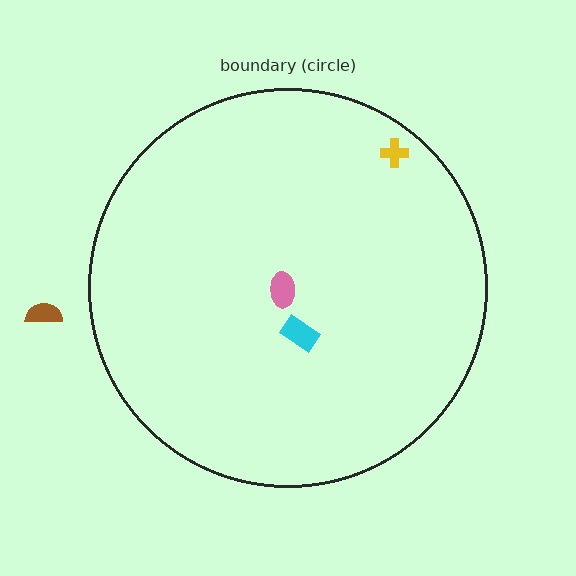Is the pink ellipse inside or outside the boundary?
Inside.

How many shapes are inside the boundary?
3 inside, 1 outside.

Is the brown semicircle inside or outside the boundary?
Outside.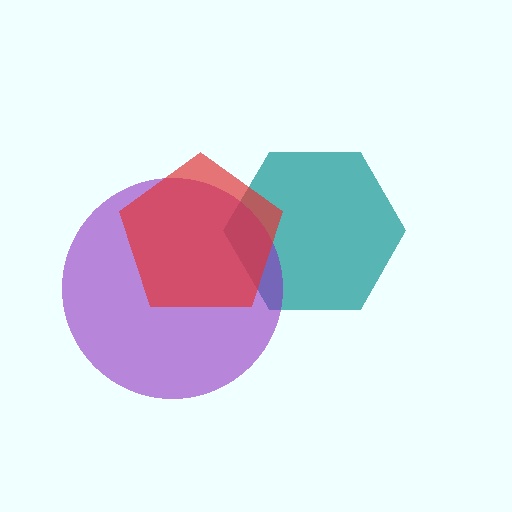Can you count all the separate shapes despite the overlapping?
Yes, there are 3 separate shapes.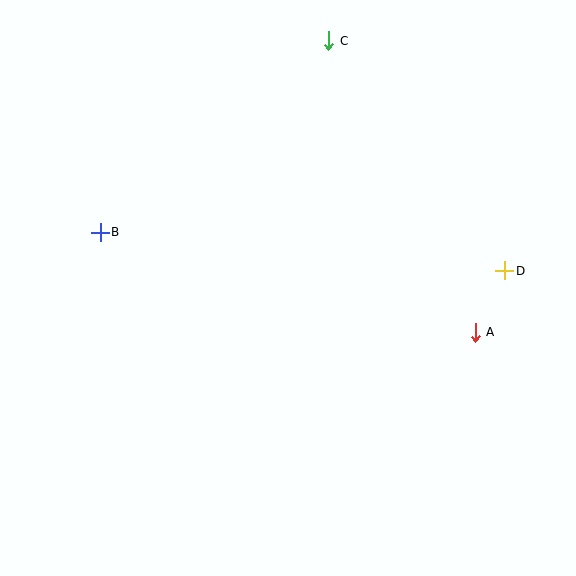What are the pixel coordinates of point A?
Point A is at (475, 332).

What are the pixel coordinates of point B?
Point B is at (100, 232).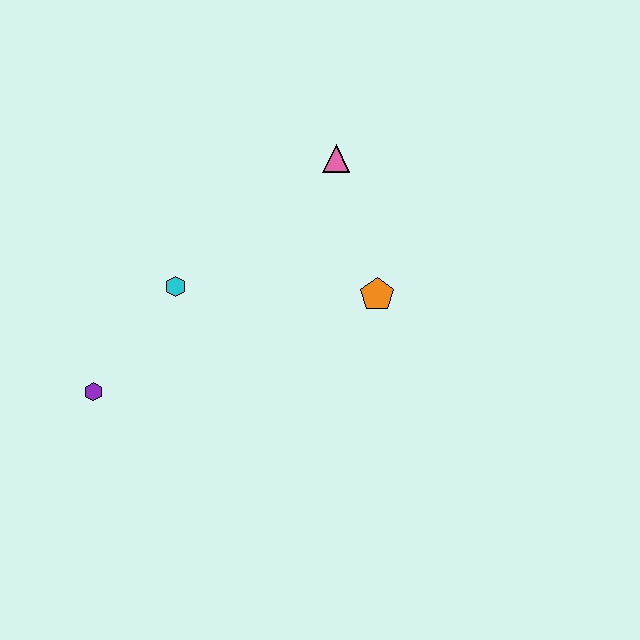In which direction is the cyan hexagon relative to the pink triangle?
The cyan hexagon is to the left of the pink triangle.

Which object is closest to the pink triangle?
The orange pentagon is closest to the pink triangle.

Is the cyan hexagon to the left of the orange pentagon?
Yes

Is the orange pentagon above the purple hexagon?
Yes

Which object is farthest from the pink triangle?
The purple hexagon is farthest from the pink triangle.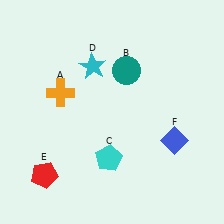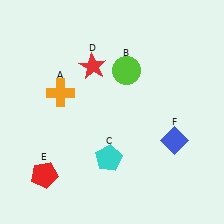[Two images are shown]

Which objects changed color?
B changed from teal to lime. D changed from cyan to red.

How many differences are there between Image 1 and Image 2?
There are 2 differences between the two images.